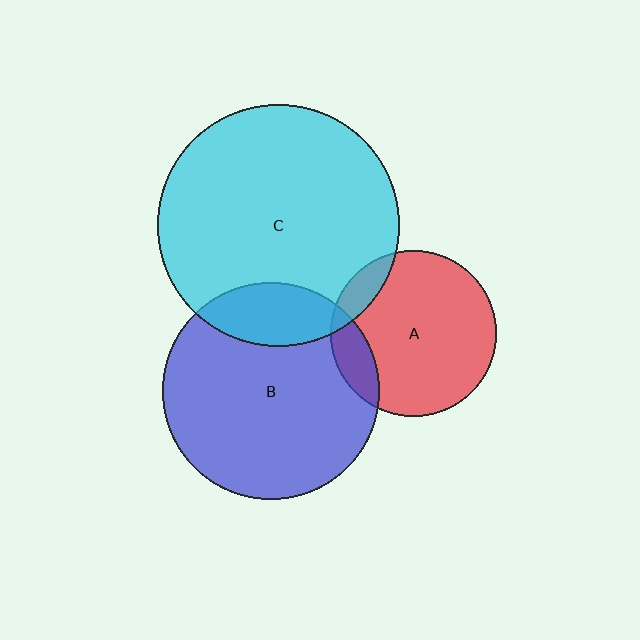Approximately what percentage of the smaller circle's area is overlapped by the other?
Approximately 15%.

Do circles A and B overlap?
Yes.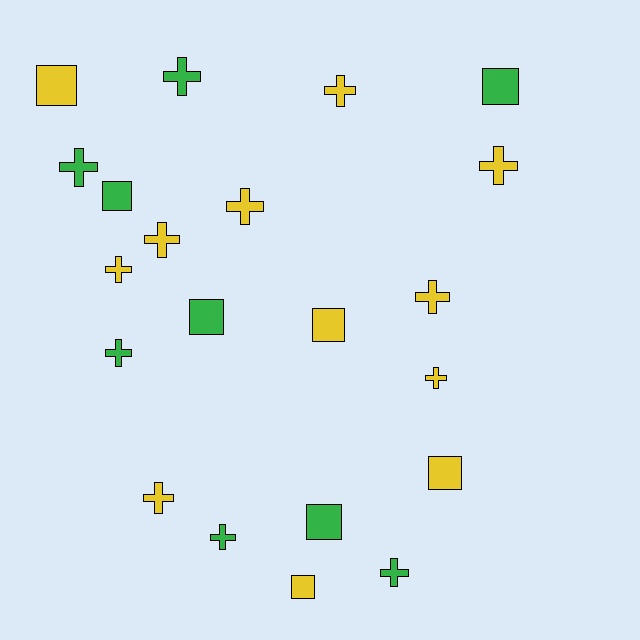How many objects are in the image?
There are 21 objects.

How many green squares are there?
There are 4 green squares.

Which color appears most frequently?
Yellow, with 12 objects.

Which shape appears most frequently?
Cross, with 13 objects.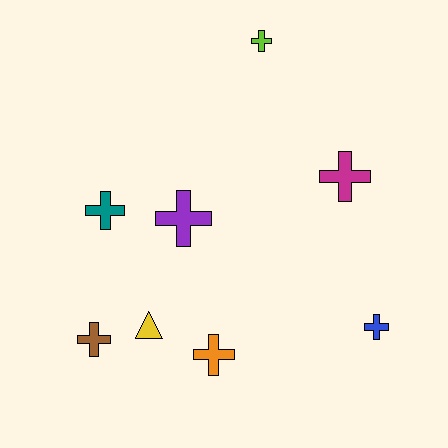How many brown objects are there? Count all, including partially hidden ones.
There is 1 brown object.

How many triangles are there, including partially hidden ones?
There is 1 triangle.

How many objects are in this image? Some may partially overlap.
There are 8 objects.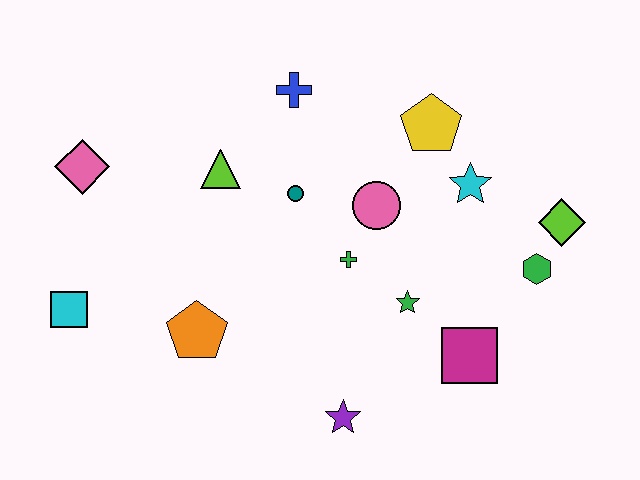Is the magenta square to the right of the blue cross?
Yes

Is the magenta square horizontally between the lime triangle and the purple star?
No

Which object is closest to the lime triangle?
The teal circle is closest to the lime triangle.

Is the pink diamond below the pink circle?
No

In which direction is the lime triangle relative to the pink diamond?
The lime triangle is to the right of the pink diamond.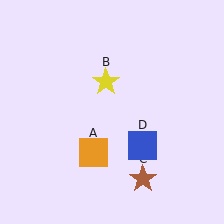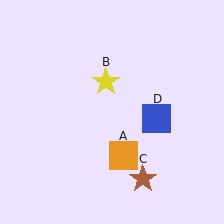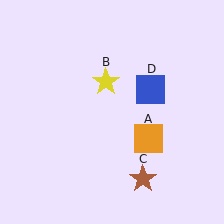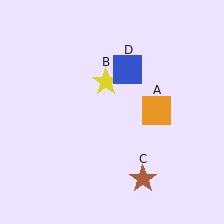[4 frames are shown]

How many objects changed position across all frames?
2 objects changed position: orange square (object A), blue square (object D).